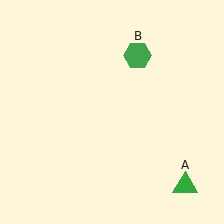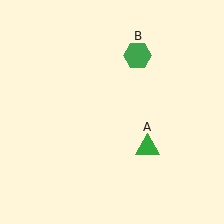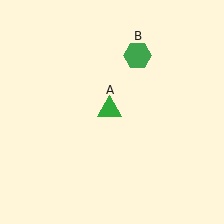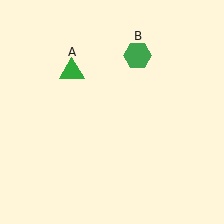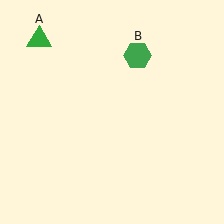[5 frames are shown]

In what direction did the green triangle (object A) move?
The green triangle (object A) moved up and to the left.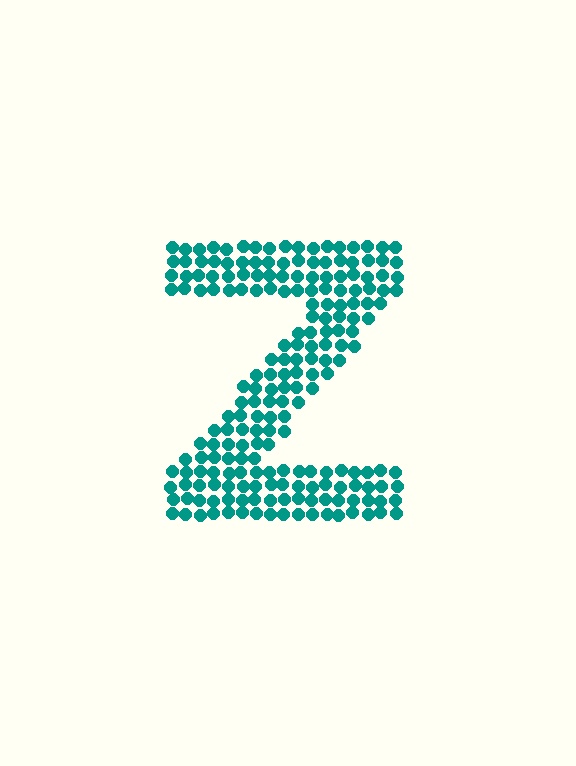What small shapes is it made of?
It is made of small circles.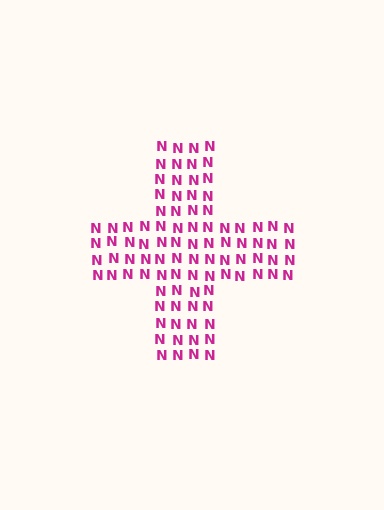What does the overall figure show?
The overall figure shows a cross.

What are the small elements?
The small elements are letter N's.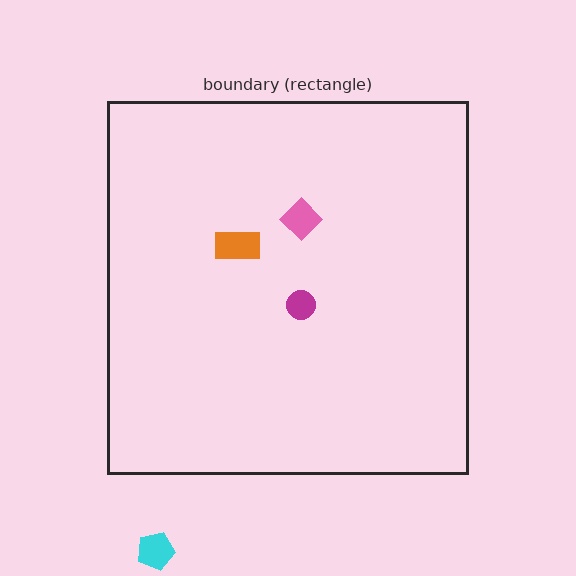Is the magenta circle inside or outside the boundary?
Inside.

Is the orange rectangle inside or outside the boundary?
Inside.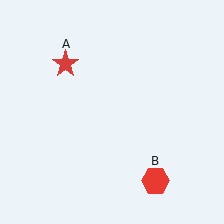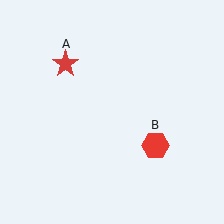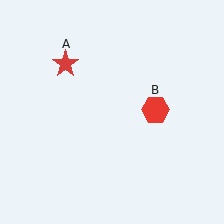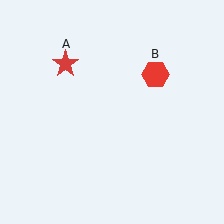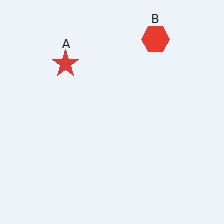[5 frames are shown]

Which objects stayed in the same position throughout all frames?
Red star (object A) remained stationary.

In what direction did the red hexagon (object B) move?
The red hexagon (object B) moved up.